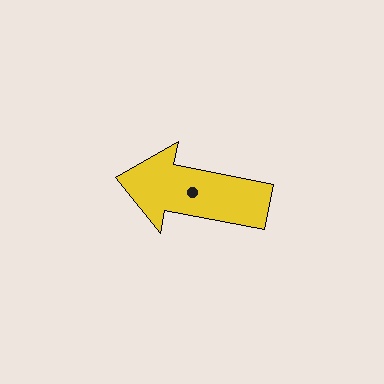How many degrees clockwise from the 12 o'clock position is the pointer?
Approximately 281 degrees.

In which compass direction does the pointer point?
West.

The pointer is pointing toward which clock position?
Roughly 9 o'clock.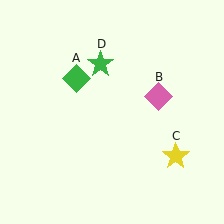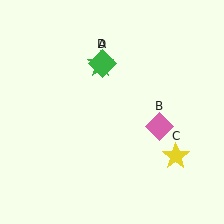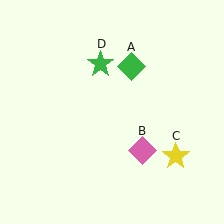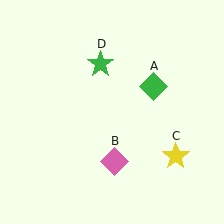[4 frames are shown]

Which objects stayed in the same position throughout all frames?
Yellow star (object C) and green star (object D) remained stationary.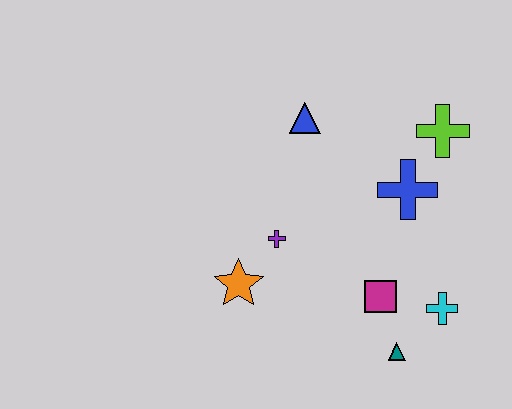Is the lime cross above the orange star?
Yes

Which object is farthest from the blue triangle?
The teal triangle is farthest from the blue triangle.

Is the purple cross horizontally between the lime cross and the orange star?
Yes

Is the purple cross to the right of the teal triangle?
No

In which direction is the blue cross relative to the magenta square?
The blue cross is above the magenta square.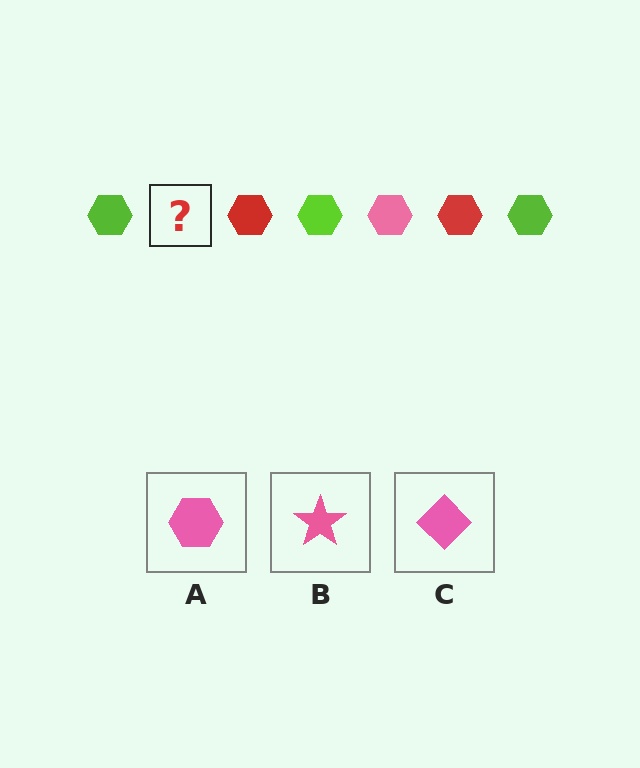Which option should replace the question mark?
Option A.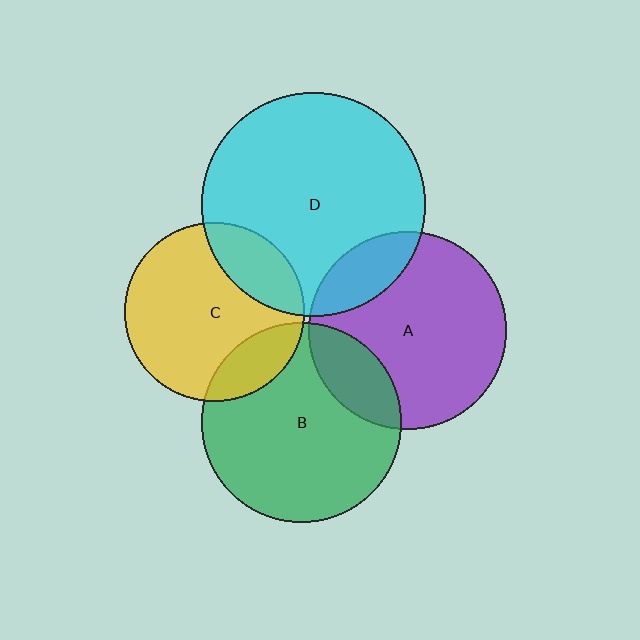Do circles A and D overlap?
Yes.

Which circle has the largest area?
Circle D (cyan).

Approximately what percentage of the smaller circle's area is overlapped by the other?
Approximately 15%.